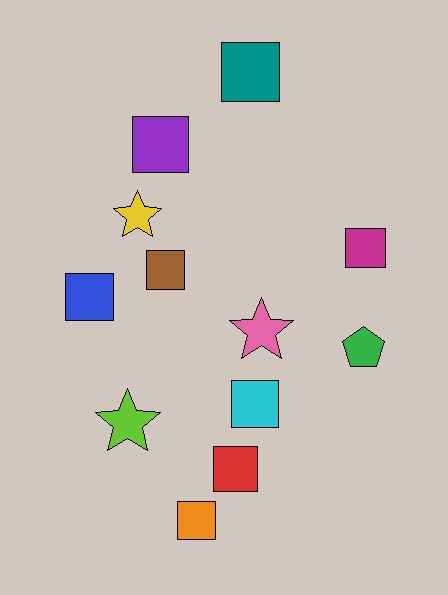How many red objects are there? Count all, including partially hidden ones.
There is 1 red object.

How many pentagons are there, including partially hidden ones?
There is 1 pentagon.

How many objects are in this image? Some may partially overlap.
There are 12 objects.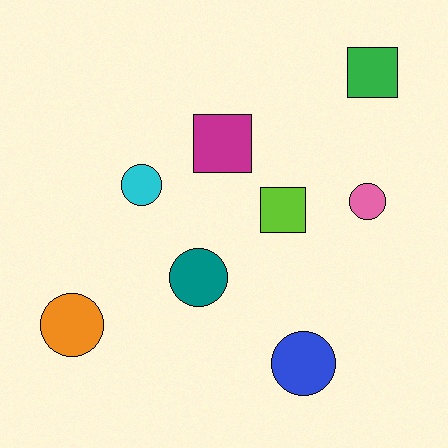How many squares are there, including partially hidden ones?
There are 3 squares.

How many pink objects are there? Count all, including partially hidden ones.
There is 1 pink object.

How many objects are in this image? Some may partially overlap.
There are 8 objects.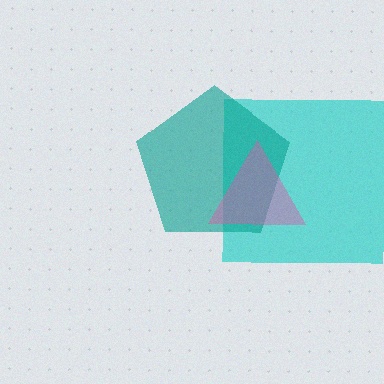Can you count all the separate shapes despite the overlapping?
Yes, there are 3 separate shapes.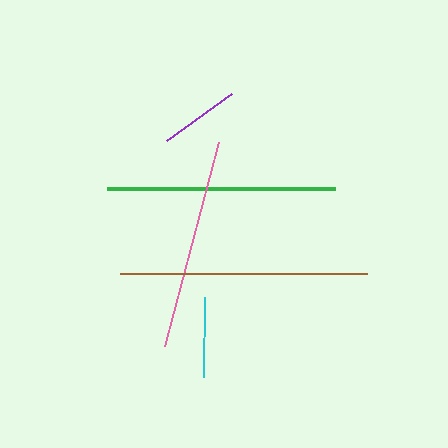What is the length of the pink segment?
The pink segment is approximately 211 pixels long.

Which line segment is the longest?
The brown line is the longest at approximately 247 pixels.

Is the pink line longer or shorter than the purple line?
The pink line is longer than the purple line.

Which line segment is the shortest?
The cyan line is the shortest at approximately 80 pixels.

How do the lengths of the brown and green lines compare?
The brown and green lines are approximately the same length.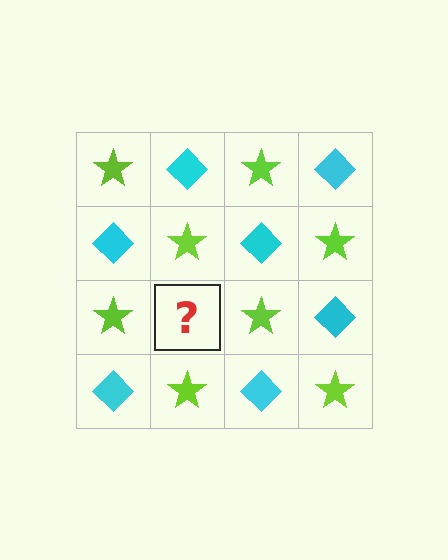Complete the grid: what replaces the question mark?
The question mark should be replaced with a cyan diamond.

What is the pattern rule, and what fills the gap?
The rule is that it alternates lime star and cyan diamond in a checkerboard pattern. The gap should be filled with a cyan diamond.